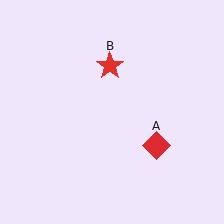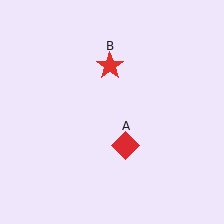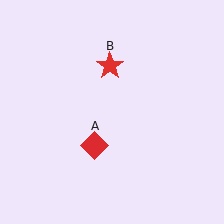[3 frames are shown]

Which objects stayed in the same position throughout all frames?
Red star (object B) remained stationary.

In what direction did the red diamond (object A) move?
The red diamond (object A) moved left.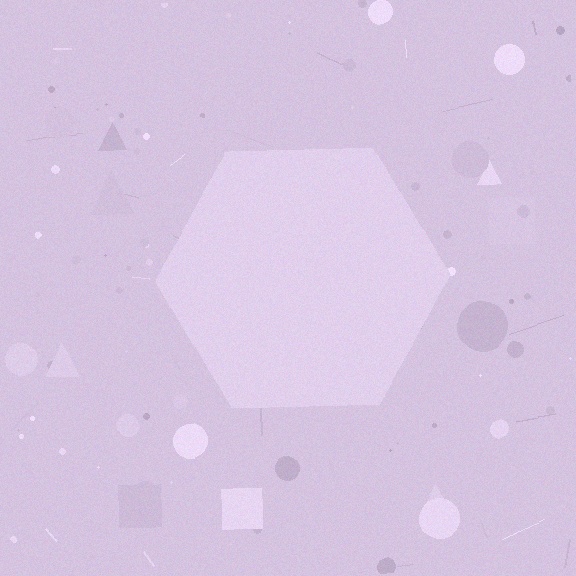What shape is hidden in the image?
A hexagon is hidden in the image.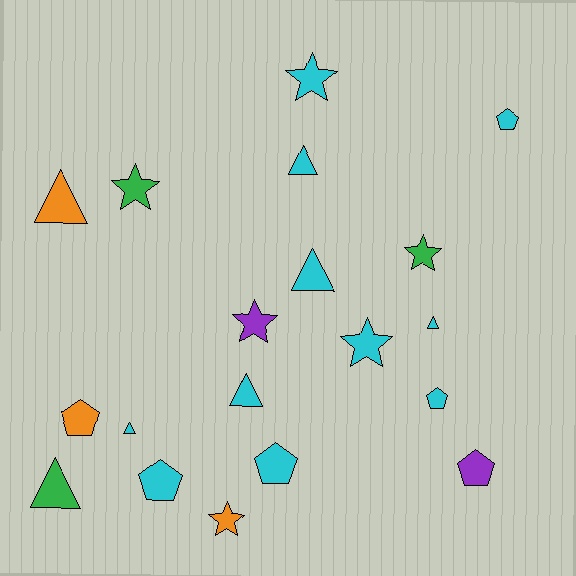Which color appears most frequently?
Cyan, with 11 objects.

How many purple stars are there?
There is 1 purple star.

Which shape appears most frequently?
Triangle, with 7 objects.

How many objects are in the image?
There are 19 objects.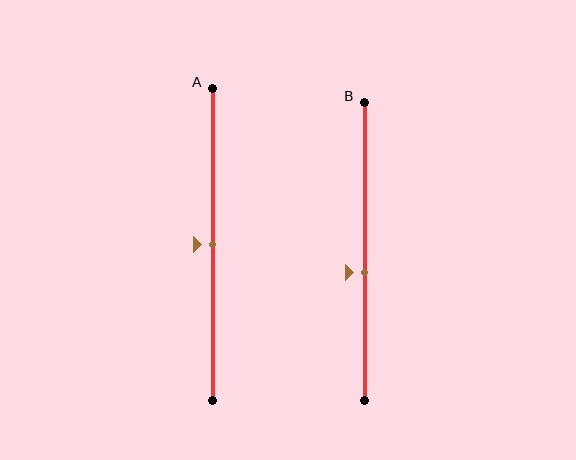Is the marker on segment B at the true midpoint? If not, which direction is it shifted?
No, the marker on segment B is shifted downward by about 7% of the segment length.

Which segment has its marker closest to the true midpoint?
Segment A has its marker closest to the true midpoint.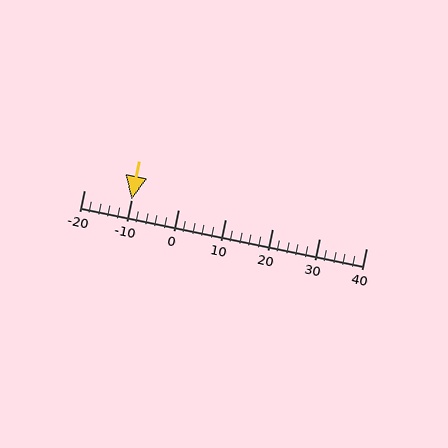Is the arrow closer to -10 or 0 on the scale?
The arrow is closer to -10.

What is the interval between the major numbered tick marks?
The major tick marks are spaced 10 units apart.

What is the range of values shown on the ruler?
The ruler shows values from -20 to 40.